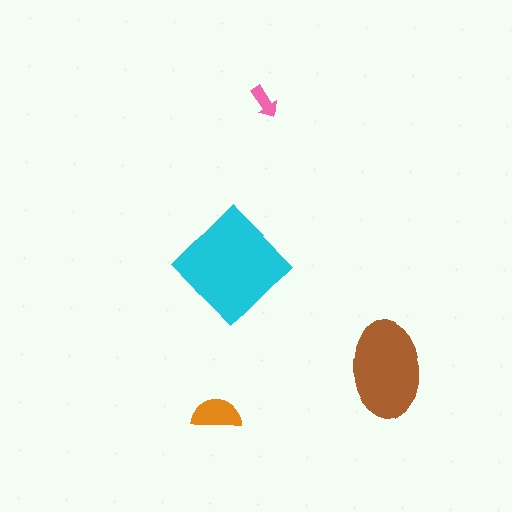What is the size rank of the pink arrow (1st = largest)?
4th.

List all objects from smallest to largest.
The pink arrow, the orange semicircle, the brown ellipse, the cyan diamond.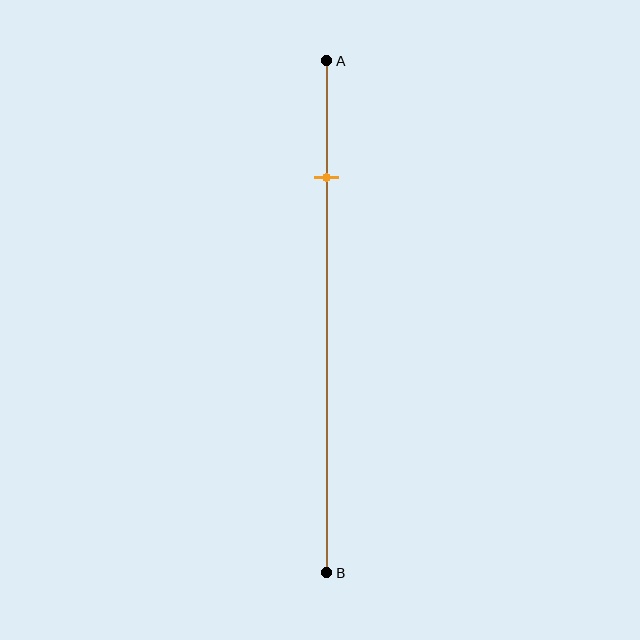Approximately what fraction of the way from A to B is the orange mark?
The orange mark is approximately 25% of the way from A to B.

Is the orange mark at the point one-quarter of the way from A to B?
Yes, the mark is approximately at the one-quarter point.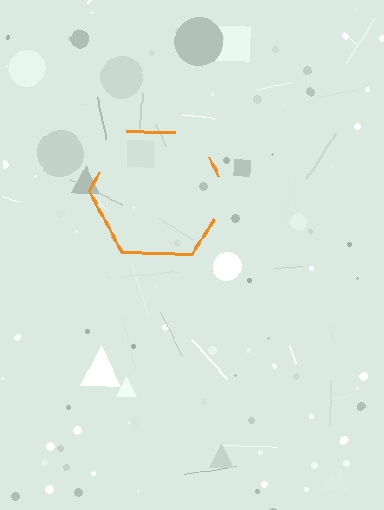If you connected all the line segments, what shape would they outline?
They would outline a hexagon.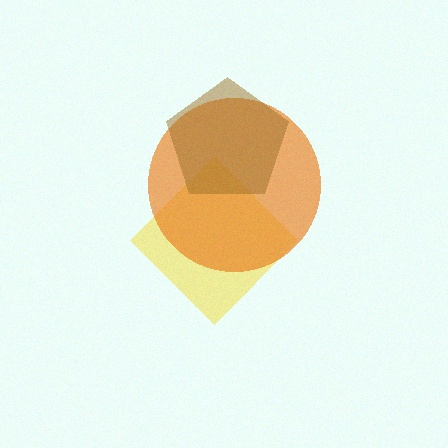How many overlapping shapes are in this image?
There are 3 overlapping shapes in the image.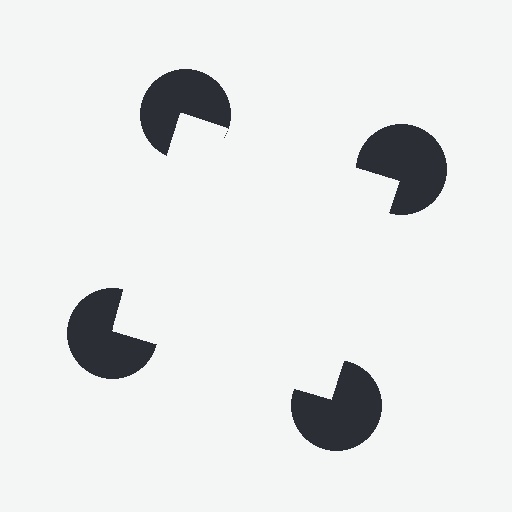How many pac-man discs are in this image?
There are 4 — one at each vertex of the illusory square.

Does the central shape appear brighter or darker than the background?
It typically appears slightly brighter than the background, even though no actual brightness change is drawn.